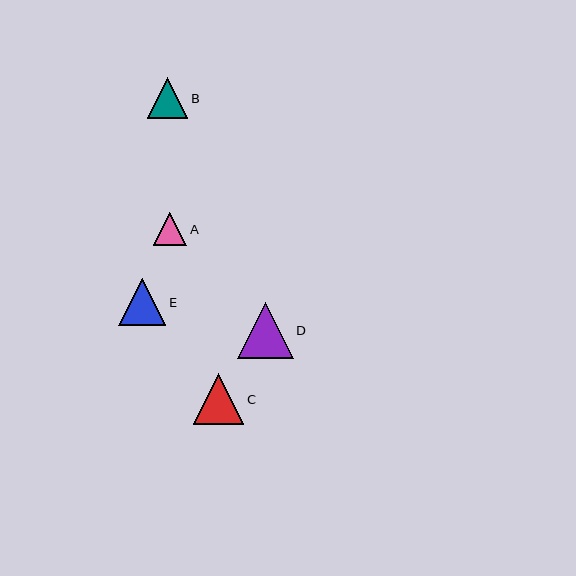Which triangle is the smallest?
Triangle A is the smallest with a size of approximately 34 pixels.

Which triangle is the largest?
Triangle D is the largest with a size of approximately 56 pixels.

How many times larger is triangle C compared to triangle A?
Triangle C is approximately 1.5 times the size of triangle A.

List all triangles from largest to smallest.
From largest to smallest: D, C, E, B, A.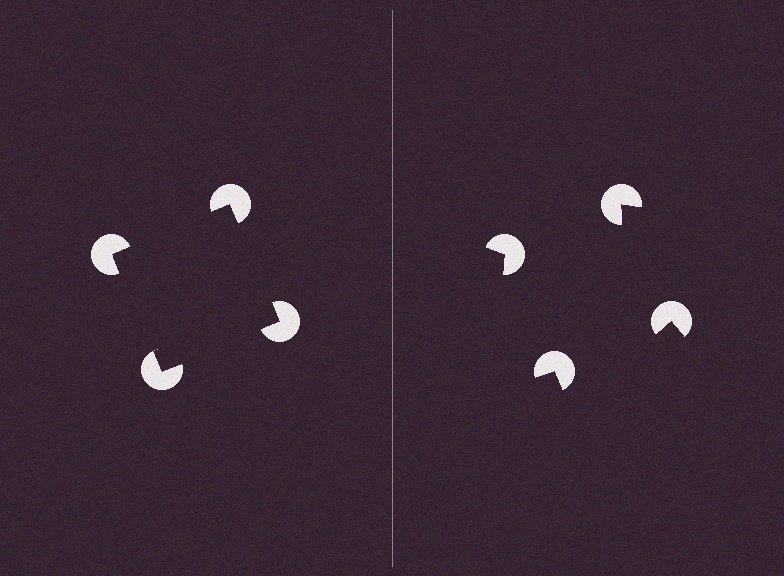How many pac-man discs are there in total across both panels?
8 — 4 on each side.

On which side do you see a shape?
An illusory square appears on the left side. On the right side the wedge cuts are rotated, so no coherent shape forms.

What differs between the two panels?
The pac-man discs are positioned identically on both sides; only the wedge orientations differ. On the left they align to a square; on the right they are misaligned.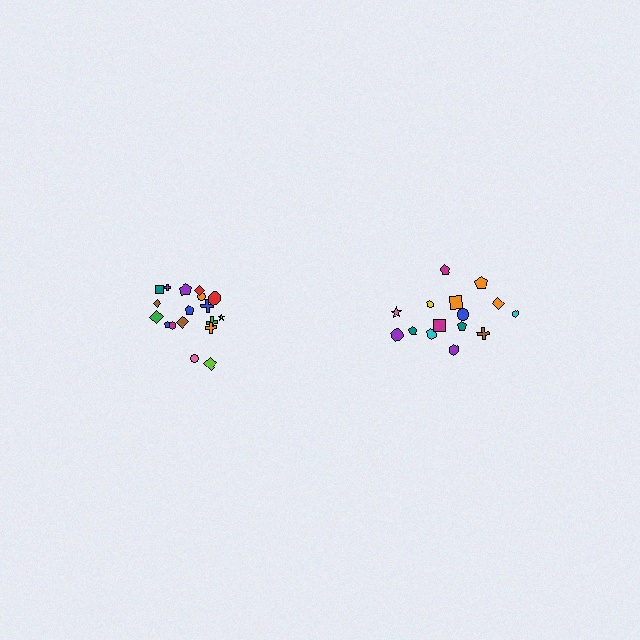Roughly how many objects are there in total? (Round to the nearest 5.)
Roughly 35 objects in total.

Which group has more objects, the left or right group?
The left group.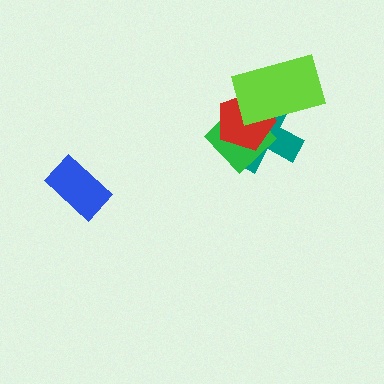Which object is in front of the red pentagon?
The lime rectangle is in front of the red pentagon.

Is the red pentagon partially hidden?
Yes, it is partially covered by another shape.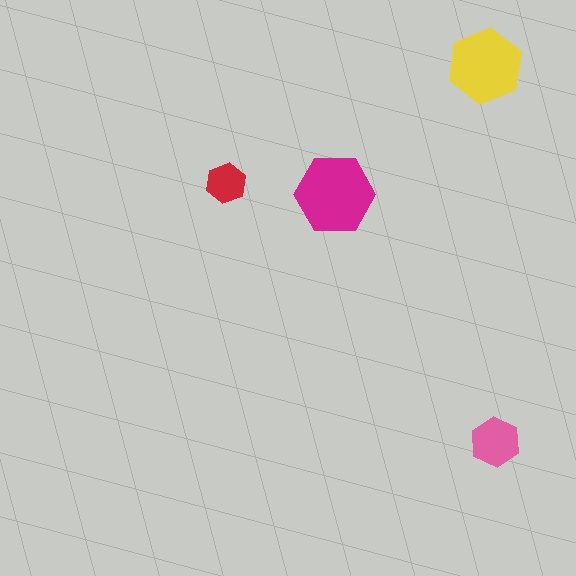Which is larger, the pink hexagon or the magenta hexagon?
The magenta one.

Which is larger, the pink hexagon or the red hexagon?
The pink one.